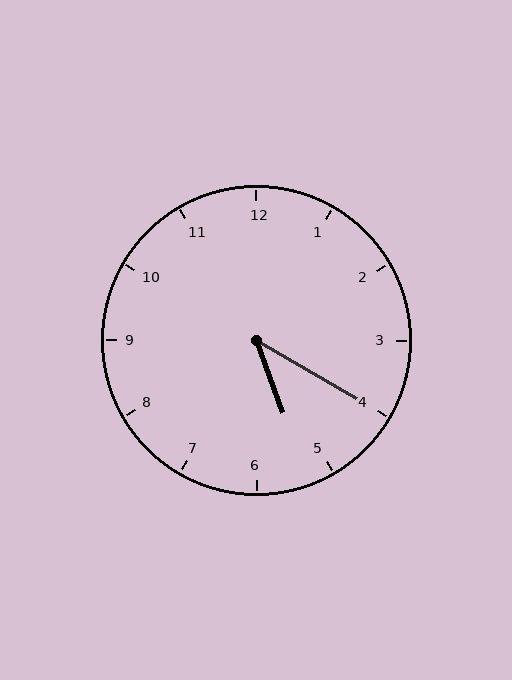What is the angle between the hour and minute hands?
Approximately 40 degrees.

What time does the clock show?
5:20.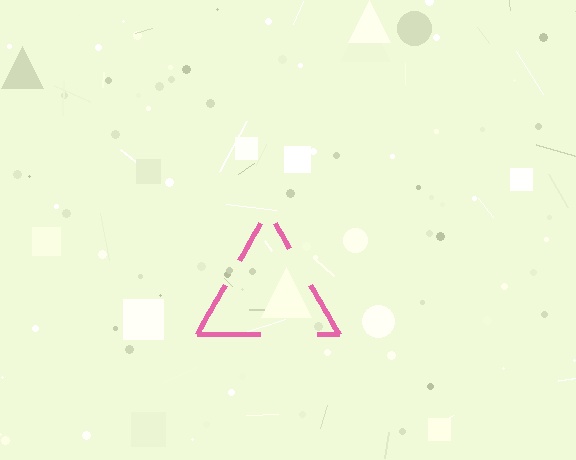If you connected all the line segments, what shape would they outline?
They would outline a triangle.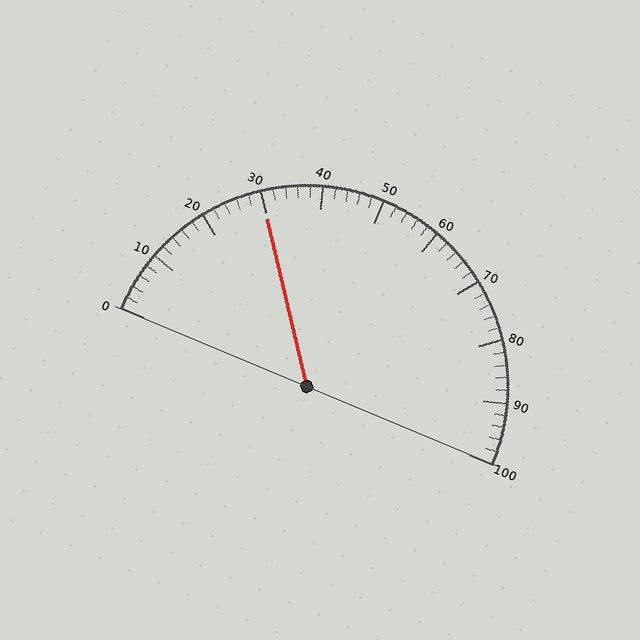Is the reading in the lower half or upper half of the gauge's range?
The reading is in the lower half of the range (0 to 100).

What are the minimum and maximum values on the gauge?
The gauge ranges from 0 to 100.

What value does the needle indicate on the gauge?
The needle indicates approximately 30.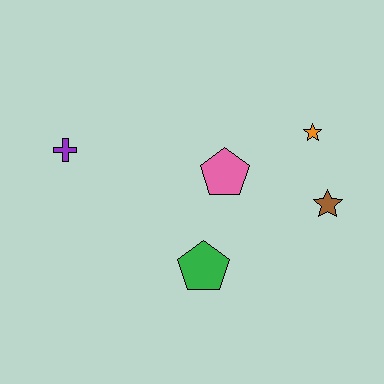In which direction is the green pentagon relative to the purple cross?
The green pentagon is to the right of the purple cross.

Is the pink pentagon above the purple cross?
No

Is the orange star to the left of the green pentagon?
No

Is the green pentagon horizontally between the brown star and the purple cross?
Yes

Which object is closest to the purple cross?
The pink pentagon is closest to the purple cross.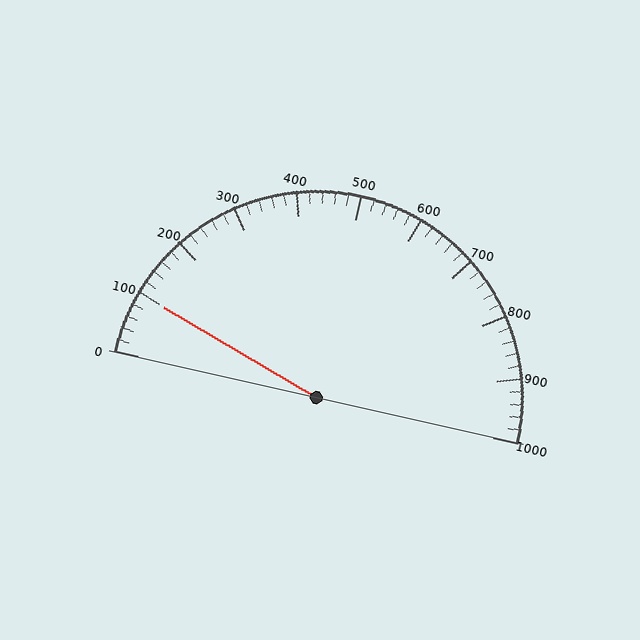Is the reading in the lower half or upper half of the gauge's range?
The reading is in the lower half of the range (0 to 1000).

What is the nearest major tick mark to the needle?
The nearest major tick mark is 100.